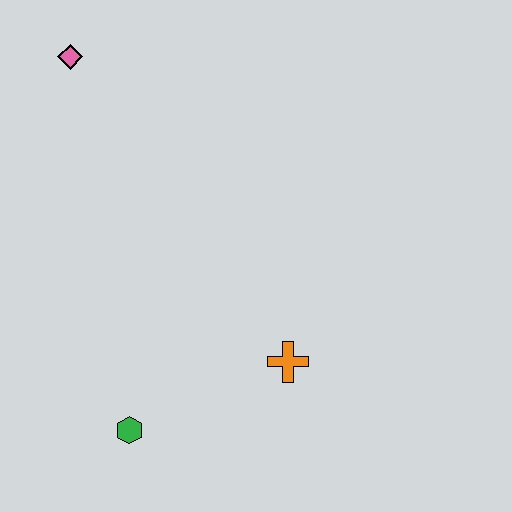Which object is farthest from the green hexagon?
The pink diamond is farthest from the green hexagon.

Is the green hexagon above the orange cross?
No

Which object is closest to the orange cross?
The green hexagon is closest to the orange cross.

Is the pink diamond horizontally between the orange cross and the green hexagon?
No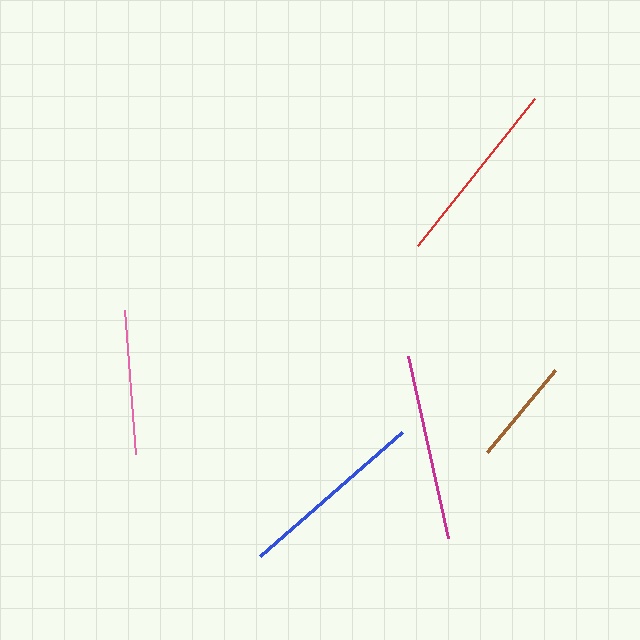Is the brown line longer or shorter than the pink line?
The pink line is longer than the brown line.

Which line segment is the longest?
The blue line is the longest at approximately 189 pixels.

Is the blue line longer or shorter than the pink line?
The blue line is longer than the pink line.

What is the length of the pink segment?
The pink segment is approximately 145 pixels long.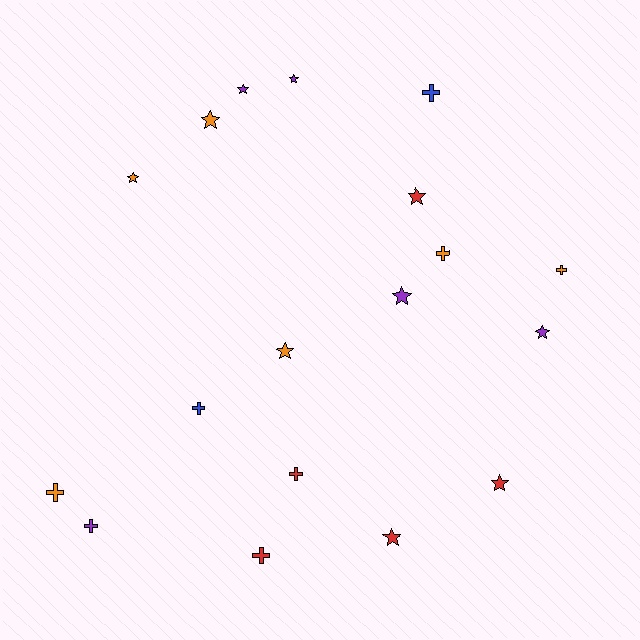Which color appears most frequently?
Orange, with 6 objects.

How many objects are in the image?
There are 18 objects.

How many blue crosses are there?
There are 2 blue crosses.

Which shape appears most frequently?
Star, with 10 objects.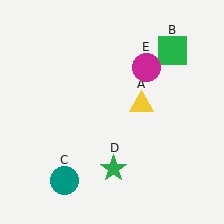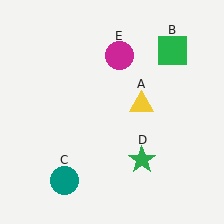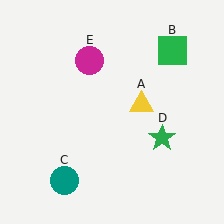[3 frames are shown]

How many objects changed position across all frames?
2 objects changed position: green star (object D), magenta circle (object E).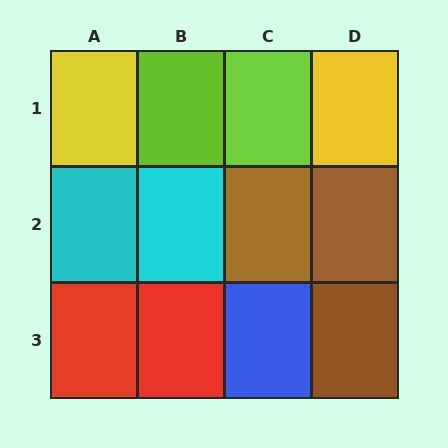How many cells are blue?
1 cell is blue.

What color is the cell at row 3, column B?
Red.